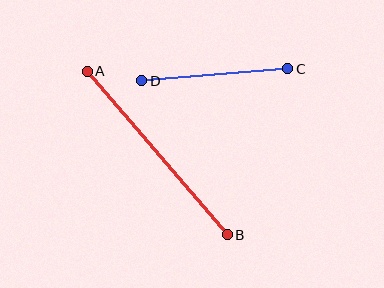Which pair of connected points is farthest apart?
Points A and B are farthest apart.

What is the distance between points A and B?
The distance is approximately 215 pixels.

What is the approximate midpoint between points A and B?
The midpoint is at approximately (157, 153) pixels.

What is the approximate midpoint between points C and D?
The midpoint is at approximately (215, 75) pixels.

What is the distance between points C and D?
The distance is approximately 146 pixels.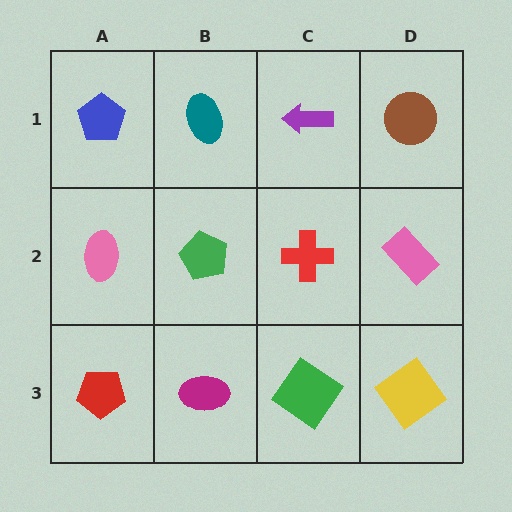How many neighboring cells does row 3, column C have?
3.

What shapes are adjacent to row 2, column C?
A purple arrow (row 1, column C), a green diamond (row 3, column C), a green pentagon (row 2, column B), a pink rectangle (row 2, column D).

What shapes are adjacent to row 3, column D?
A pink rectangle (row 2, column D), a green diamond (row 3, column C).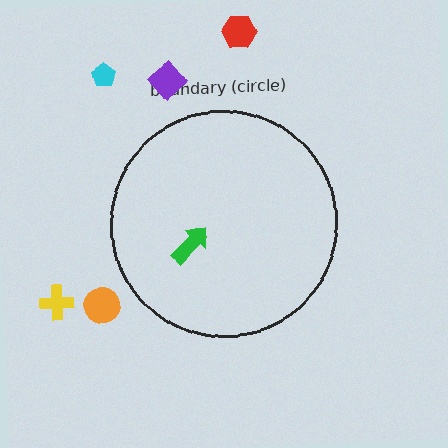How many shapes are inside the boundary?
1 inside, 5 outside.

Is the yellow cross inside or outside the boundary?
Outside.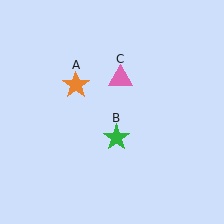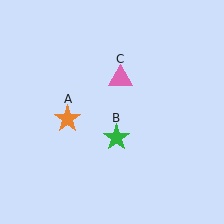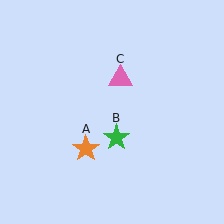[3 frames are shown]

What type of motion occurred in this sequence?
The orange star (object A) rotated counterclockwise around the center of the scene.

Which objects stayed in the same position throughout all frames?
Green star (object B) and pink triangle (object C) remained stationary.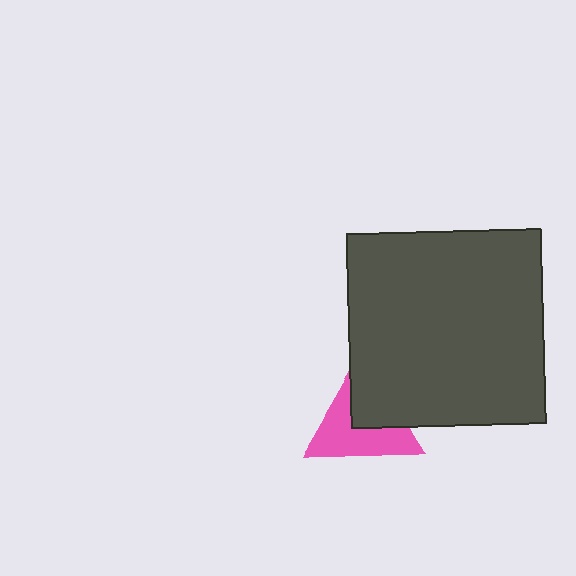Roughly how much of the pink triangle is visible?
About half of it is visible (roughly 58%).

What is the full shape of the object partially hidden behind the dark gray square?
The partially hidden object is a pink triangle.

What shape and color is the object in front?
The object in front is a dark gray square.